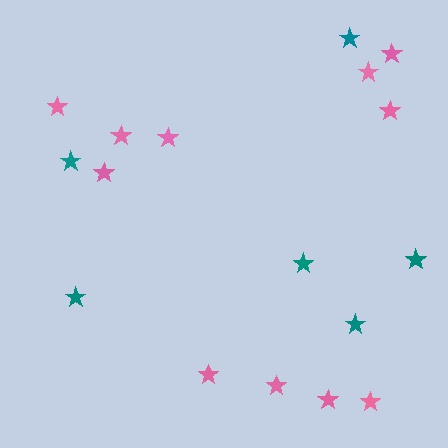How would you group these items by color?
There are 2 groups: one group of pink stars (11) and one group of teal stars (6).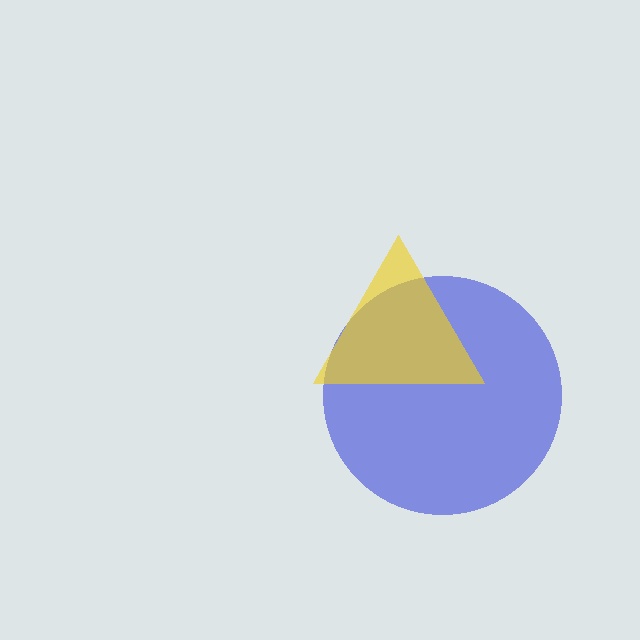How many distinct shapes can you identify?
There are 2 distinct shapes: a blue circle, a yellow triangle.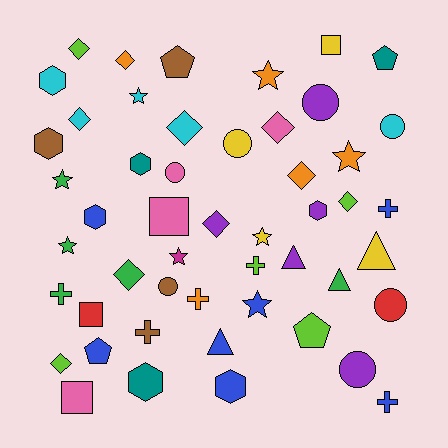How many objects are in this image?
There are 50 objects.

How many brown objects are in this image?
There are 4 brown objects.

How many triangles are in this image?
There are 4 triangles.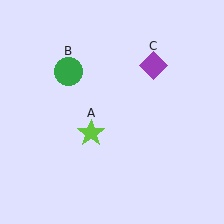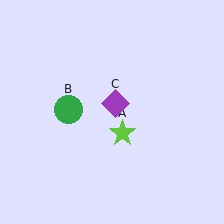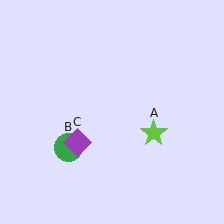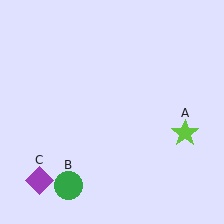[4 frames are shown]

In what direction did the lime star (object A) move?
The lime star (object A) moved right.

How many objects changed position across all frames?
3 objects changed position: lime star (object A), green circle (object B), purple diamond (object C).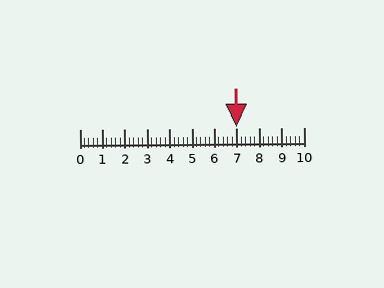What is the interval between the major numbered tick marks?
The major tick marks are spaced 1 units apart.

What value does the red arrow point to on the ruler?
The red arrow points to approximately 7.0.